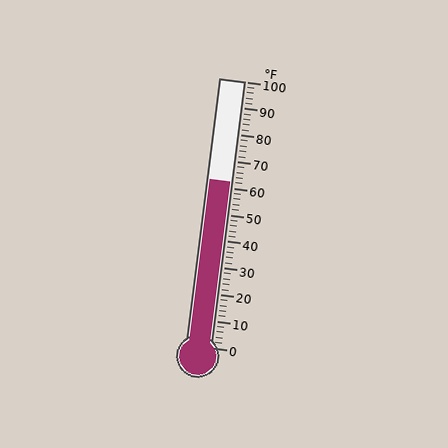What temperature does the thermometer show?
The thermometer shows approximately 62°F.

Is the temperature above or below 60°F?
The temperature is above 60°F.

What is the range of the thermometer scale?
The thermometer scale ranges from 0°F to 100°F.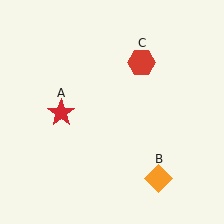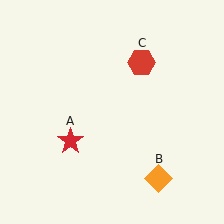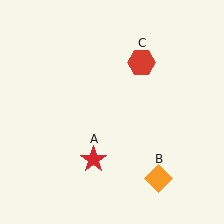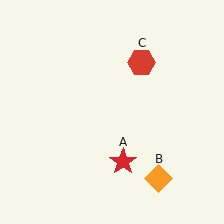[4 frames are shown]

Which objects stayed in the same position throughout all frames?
Orange diamond (object B) and red hexagon (object C) remained stationary.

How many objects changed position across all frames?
1 object changed position: red star (object A).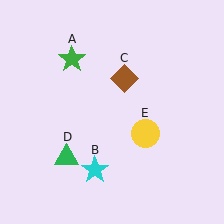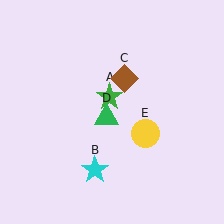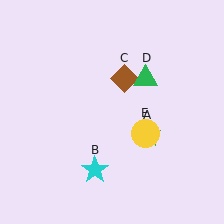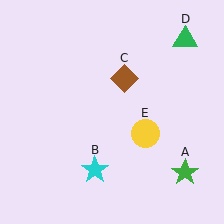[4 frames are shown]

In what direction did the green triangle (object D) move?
The green triangle (object D) moved up and to the right.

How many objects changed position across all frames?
2 objects changed position: green star (object A), green triangle (object D).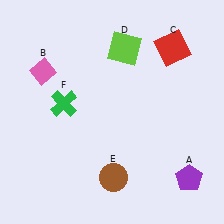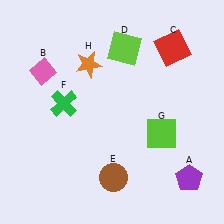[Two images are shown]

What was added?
A lime square (G), an orange star (H) were added in Image 2.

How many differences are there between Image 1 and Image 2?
There are 2 differences between the two images.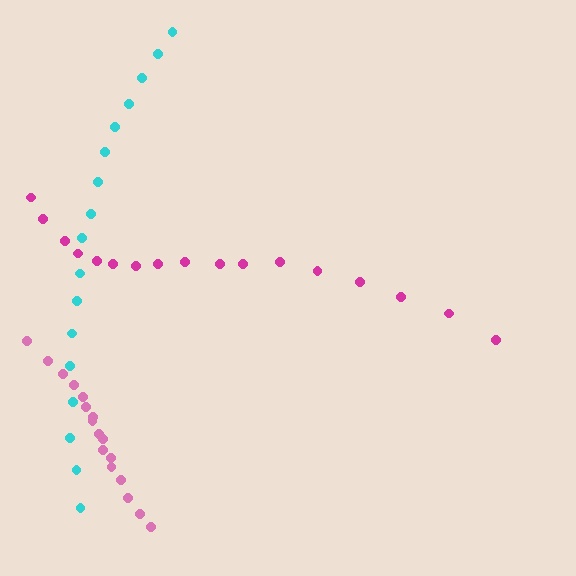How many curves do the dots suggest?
There are 3 distinct paths.